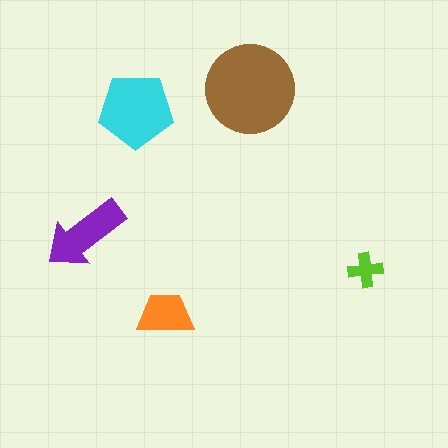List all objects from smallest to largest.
The lime cross, the orange trapezoid, the purple arrow, the cyan pentagon, the brown circle.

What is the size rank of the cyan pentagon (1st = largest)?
2nd.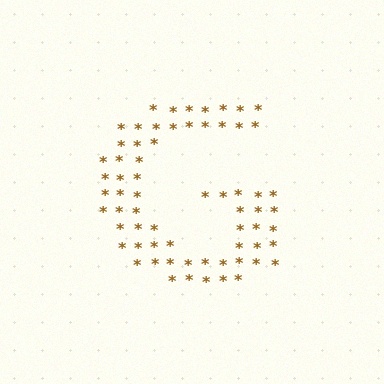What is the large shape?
The large shape is the letter G.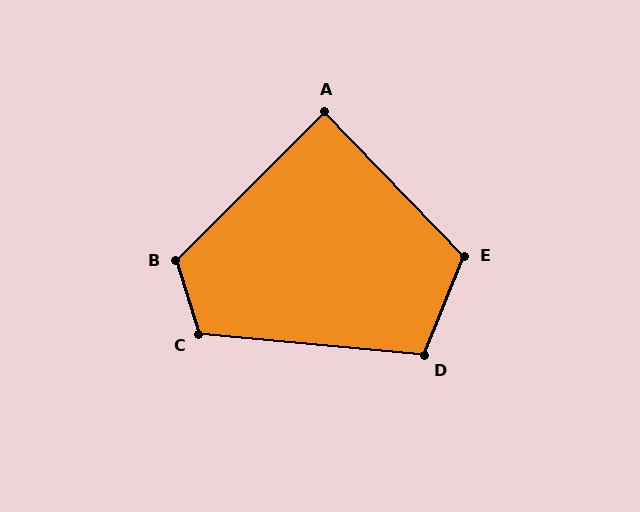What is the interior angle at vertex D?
Approximately 106 degrees (obtuse).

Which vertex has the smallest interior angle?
A, at approximately 89 degrees.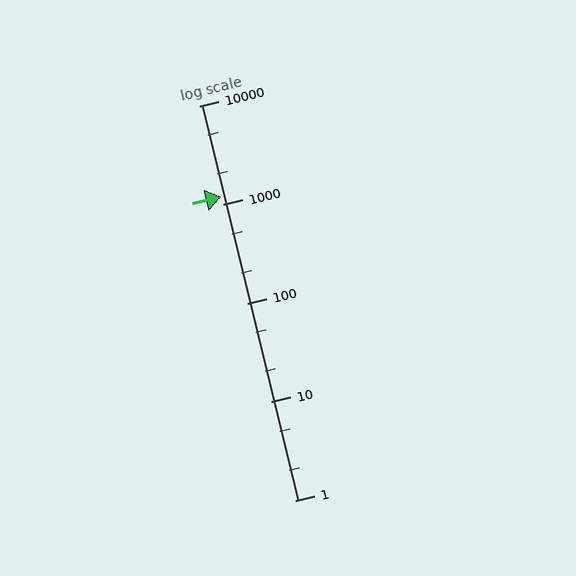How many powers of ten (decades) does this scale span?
The scale spans 4 decades, from 1 to 10000.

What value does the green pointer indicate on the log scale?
The pointer indicates approximately 1200.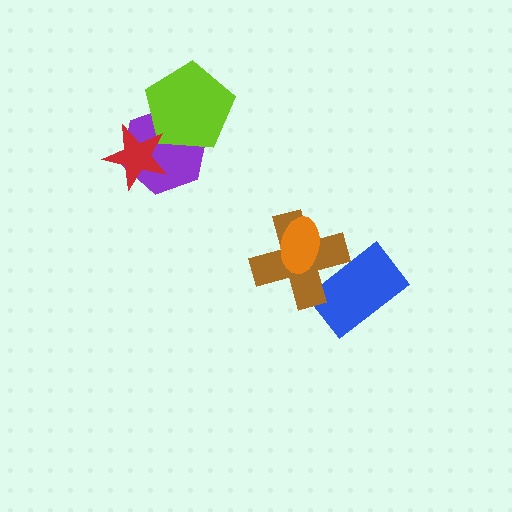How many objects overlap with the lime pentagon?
2 objects overlap with the lime pentagon.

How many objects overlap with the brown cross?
2 objects overlap with the brown cross.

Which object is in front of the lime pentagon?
The red star is in front of the lime pentagon.